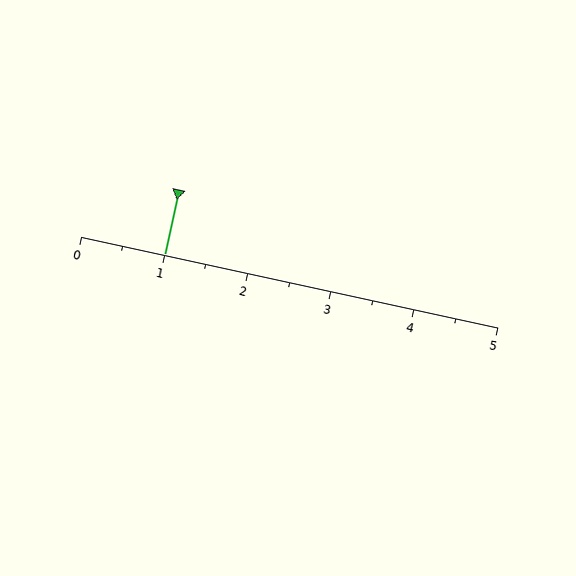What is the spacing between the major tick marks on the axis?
The major ticks are spaced 1 apart.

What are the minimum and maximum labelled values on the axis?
The axis runs from 0 to 5.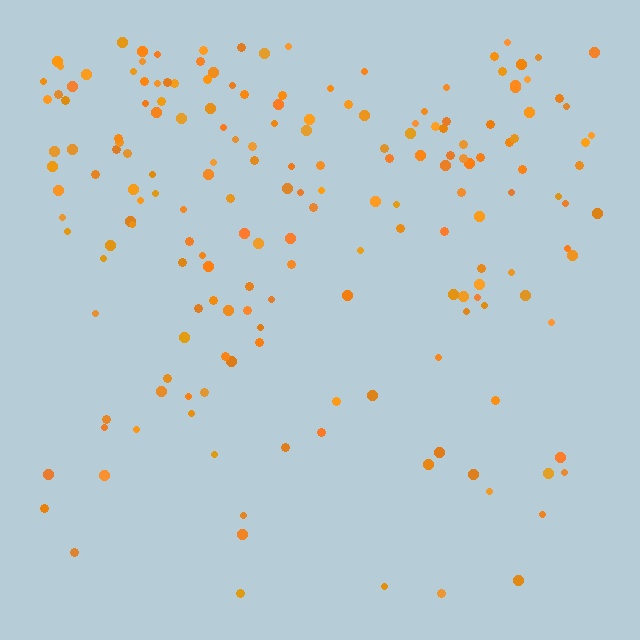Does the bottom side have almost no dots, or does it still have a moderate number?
Still a moderate number, just noticeably fewer than the top.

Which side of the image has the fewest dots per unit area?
The bottom.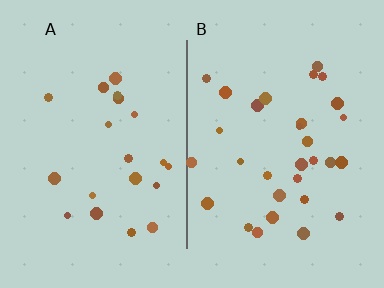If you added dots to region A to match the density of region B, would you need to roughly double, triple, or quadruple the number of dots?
Approximately double.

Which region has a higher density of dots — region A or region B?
B (the right).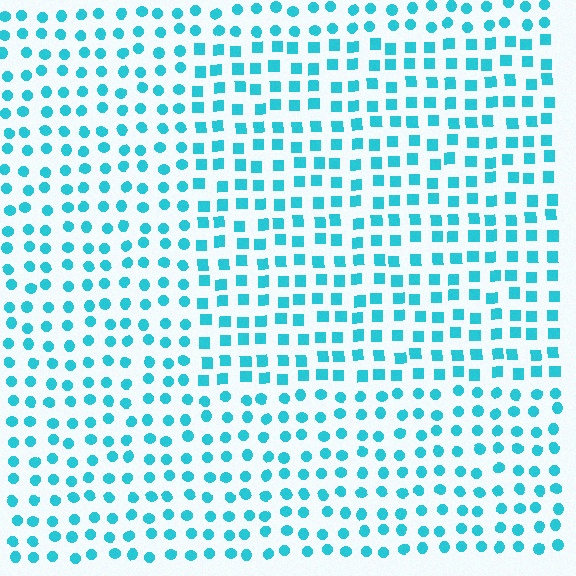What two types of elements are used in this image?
The image uses squares inside the rectangle region and circles outside it.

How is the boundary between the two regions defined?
The boundary is defined by a change in element shape: squares inside vs. circles outside. All elements share the same color and spacing.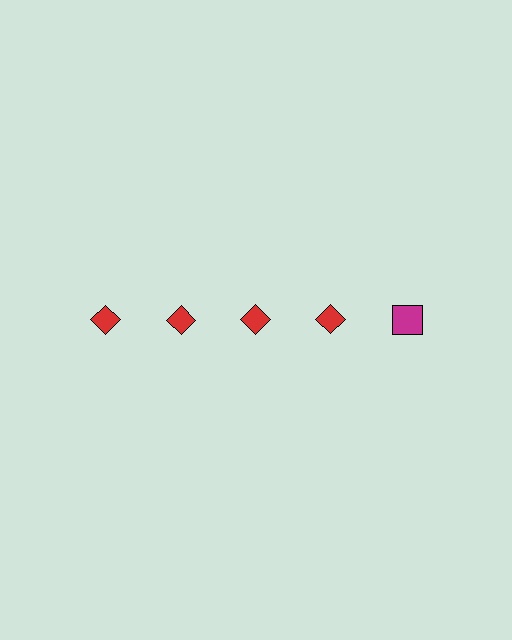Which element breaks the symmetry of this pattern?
The magenta square in the top row, rightmost column breaks the symmetry. All other shapes are red diamonds.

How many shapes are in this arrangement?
There are 5 shapes arranged in a grid pattern.